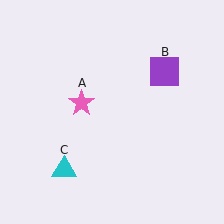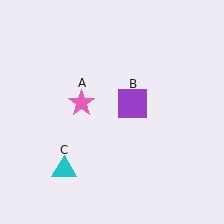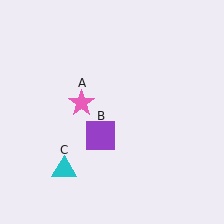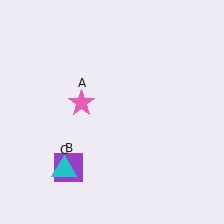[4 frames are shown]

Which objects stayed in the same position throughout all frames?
Pink star (object A) and cyan triangle (object C) remained stationary.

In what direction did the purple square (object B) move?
The purple square (object B) moved down and to the left.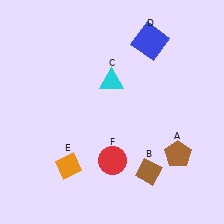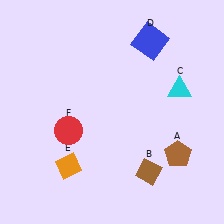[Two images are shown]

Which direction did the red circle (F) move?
The red circle (F) moved left.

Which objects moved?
The objects that moved are: the cyan triangle (C), the red circle (F).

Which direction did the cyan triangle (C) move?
The cyan triangle (C) moved right.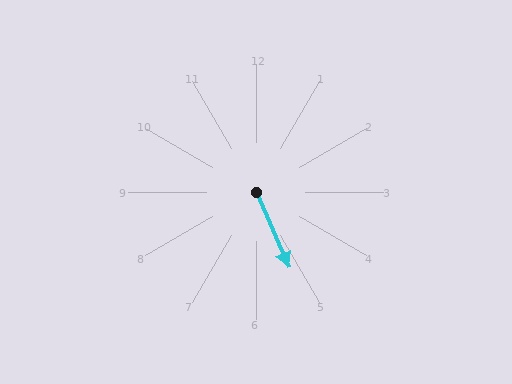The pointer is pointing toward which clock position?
Roughly 5 o'clock.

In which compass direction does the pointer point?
Southeast.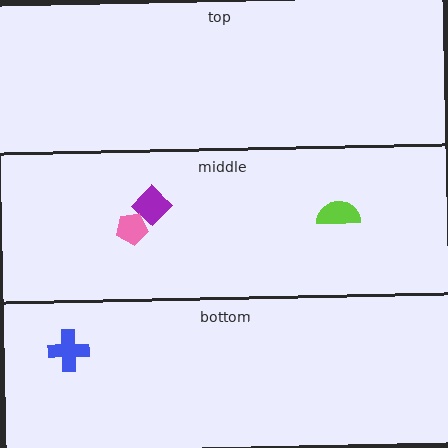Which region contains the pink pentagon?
The middle region.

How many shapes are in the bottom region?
1.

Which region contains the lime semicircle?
The middle region.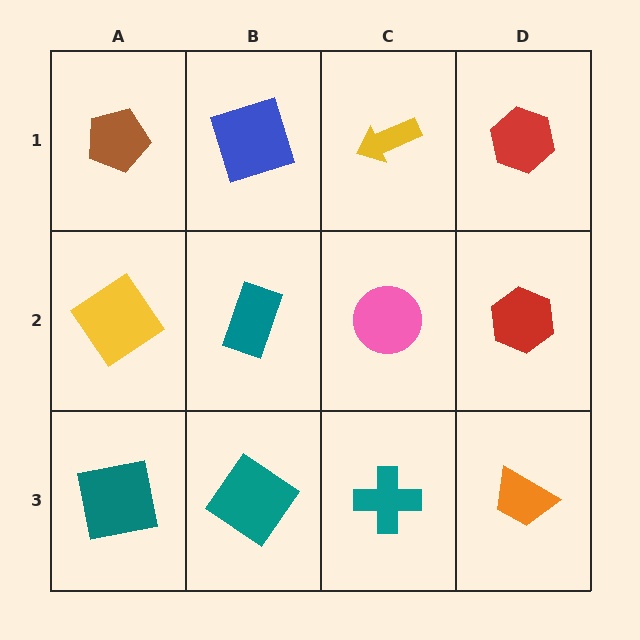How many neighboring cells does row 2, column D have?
3.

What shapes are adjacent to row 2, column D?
A red hexagon (row 1, column D), an orange trapezoid (row 3, column D), a pink circle (row 2, column C).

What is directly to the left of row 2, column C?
A teal rectangle.